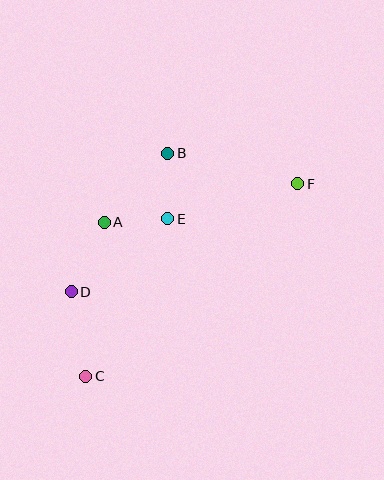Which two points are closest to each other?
Points A and E are closest to each other.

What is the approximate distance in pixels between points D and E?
The distance between D and E is approximately 121 pixels.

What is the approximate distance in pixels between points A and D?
The distance between A and D is approximately 77 pixels.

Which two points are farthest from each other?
Points C and F are farthest from each other.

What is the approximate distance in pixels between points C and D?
The distance between C and D is approximately 86 pixels.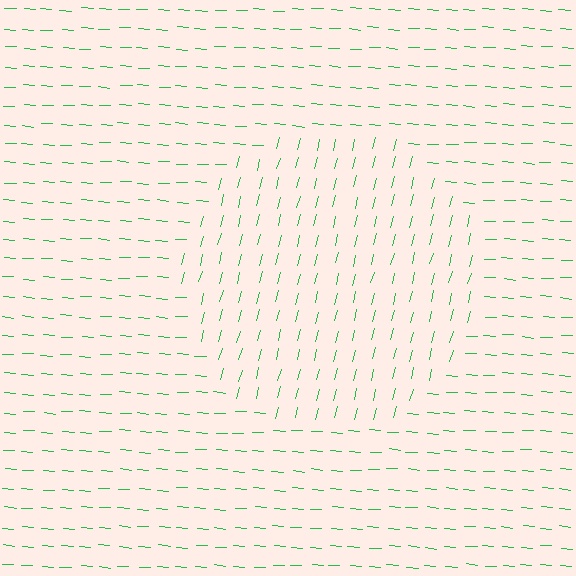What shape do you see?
I see a circle.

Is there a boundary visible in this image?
Yes, there is a texture boundary formed by a change in line orientation.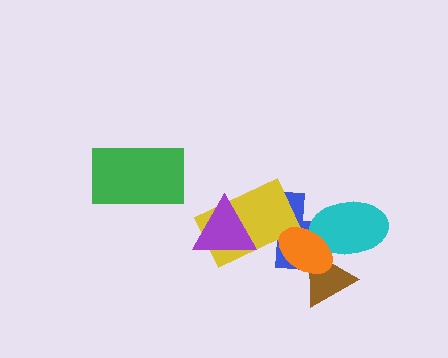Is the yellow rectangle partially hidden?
Yes, it is partially covered by another shape.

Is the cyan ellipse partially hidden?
Yes, it is partially covered by another shape.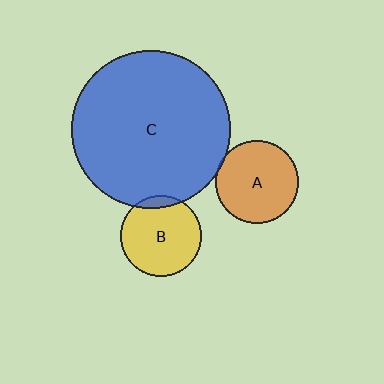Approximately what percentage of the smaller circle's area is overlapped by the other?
Approximately 10%.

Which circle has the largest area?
Circle C (blue).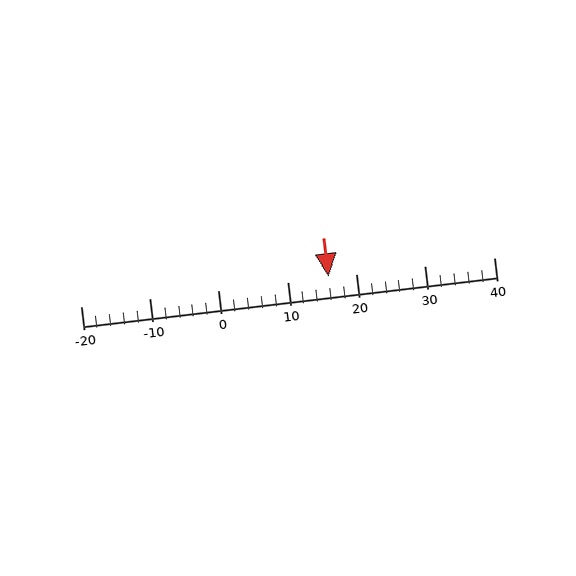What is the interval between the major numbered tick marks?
The major tick marks are spaced 10 units apart.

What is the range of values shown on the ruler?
The ruler shows values from -20 to 40.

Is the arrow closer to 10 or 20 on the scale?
The arrow is closer to 20.